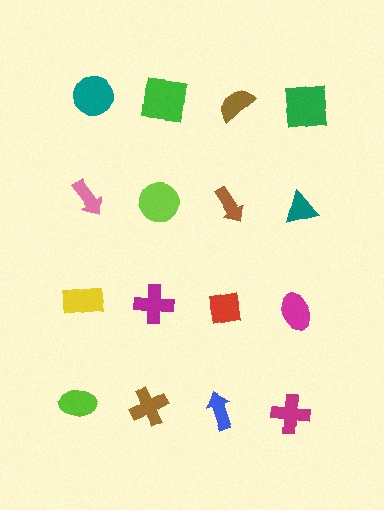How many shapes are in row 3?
4 shapes.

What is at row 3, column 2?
A magenta cross.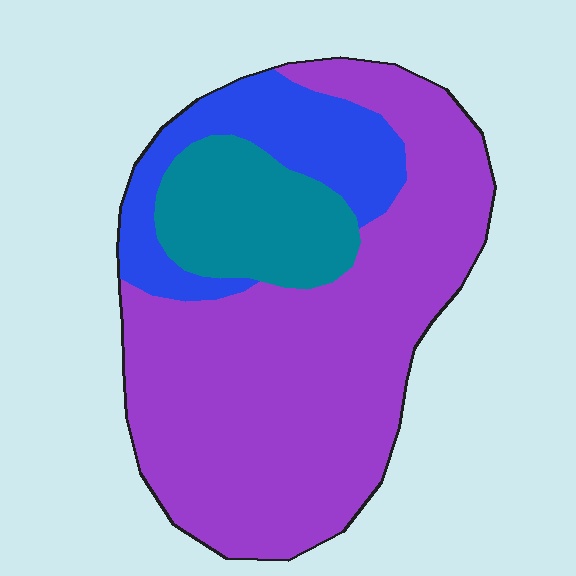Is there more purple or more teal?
Purple.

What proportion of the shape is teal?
Teal covers about 15% of the shape.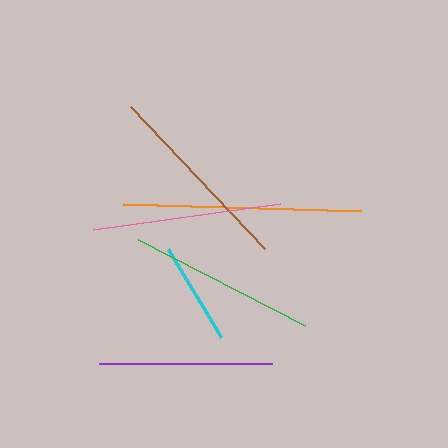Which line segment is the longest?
The orange line is the longest at approximately 239 pixels.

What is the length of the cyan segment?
The cyan segment is approximately 103 pixels long.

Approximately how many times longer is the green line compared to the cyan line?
The green line is approximately 1.8 times the length of the cyan line.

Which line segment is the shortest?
The cyan line is the shortest at approximately 103 pixels.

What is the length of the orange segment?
The orange segment is approximately 239 pixels long.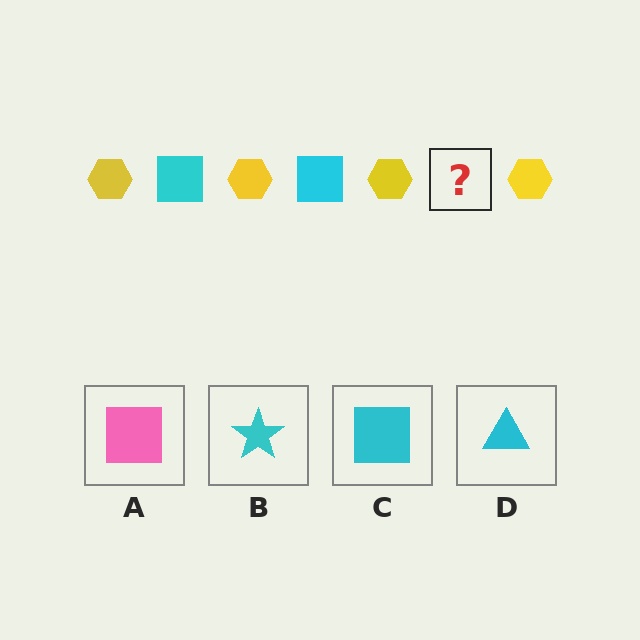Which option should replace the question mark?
Option C.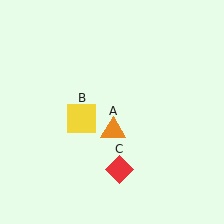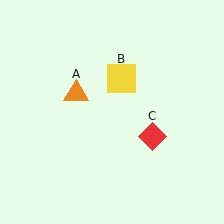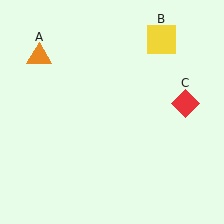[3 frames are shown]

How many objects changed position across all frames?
3 objects changed position: orange triangle (object A), yellow square (object B), red diamond (object C).